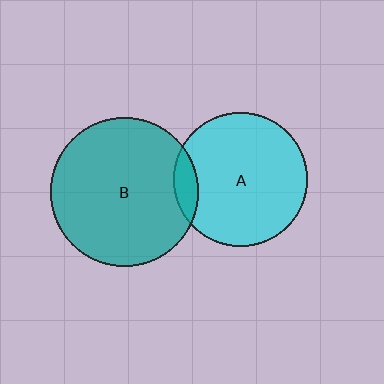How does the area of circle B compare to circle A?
Approximately 1.2 times.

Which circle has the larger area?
Circle B (teal).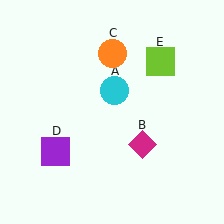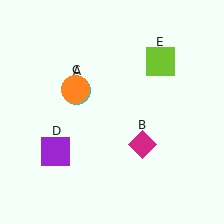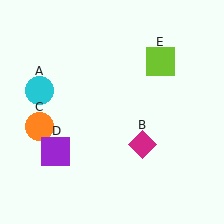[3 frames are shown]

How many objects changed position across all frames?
2 objects changed position: cyan circle (object A), orange circle (object C).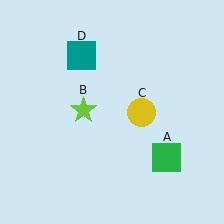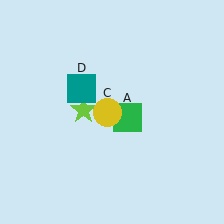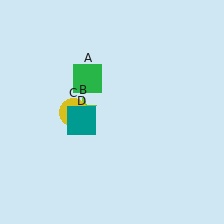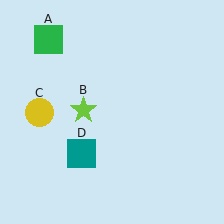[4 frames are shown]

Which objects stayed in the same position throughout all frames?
Lime star (object B) remained stationary.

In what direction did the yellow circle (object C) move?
The yellow circle (object C) moved left.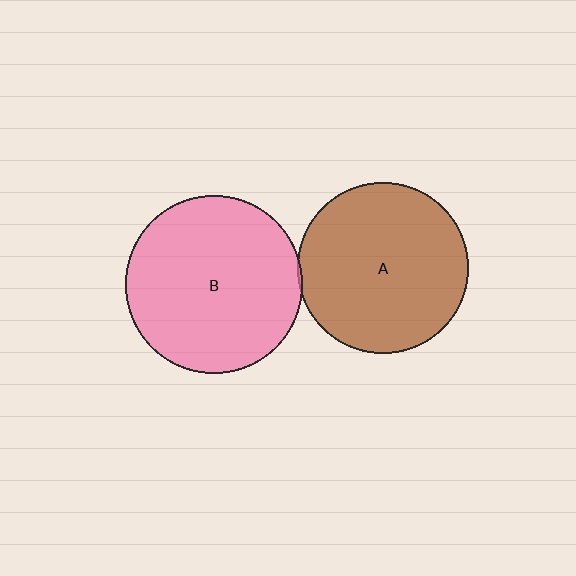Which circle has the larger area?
Circle B (pink).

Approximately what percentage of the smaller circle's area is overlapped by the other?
Approximately 5%.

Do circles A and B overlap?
Yes.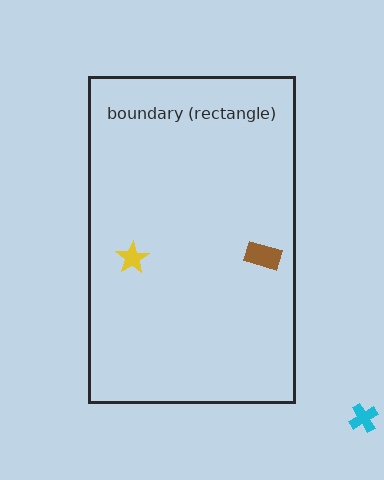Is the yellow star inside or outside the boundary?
Inside.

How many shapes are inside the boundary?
2 inside, 1 outside.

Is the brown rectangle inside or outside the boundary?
Inside.